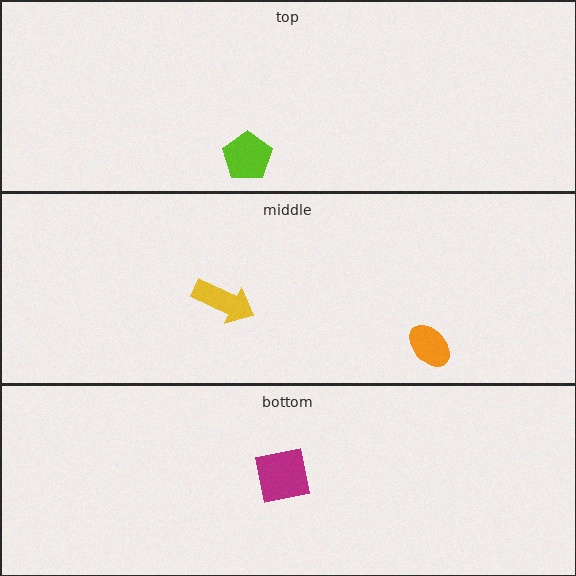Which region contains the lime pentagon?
The top region.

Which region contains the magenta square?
The bottom region.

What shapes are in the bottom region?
The magenta square.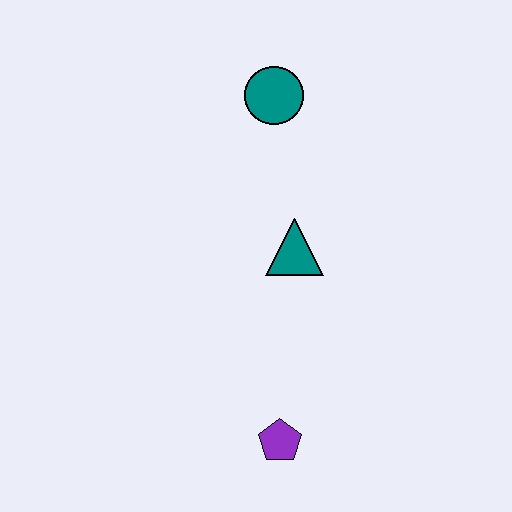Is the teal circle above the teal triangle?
Yes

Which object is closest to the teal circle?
The teal triangle is closest to the teal circle.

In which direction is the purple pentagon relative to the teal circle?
The purple pentagon is below the teal circle.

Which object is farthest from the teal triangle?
The purple pentagon is farthest from the teal triangle.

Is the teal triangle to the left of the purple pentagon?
No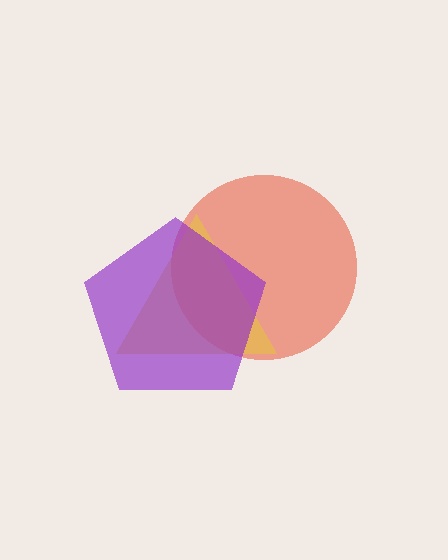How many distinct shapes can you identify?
There are 3 distinct shapes: a red circle, a yellow triangle, a purple pentagon.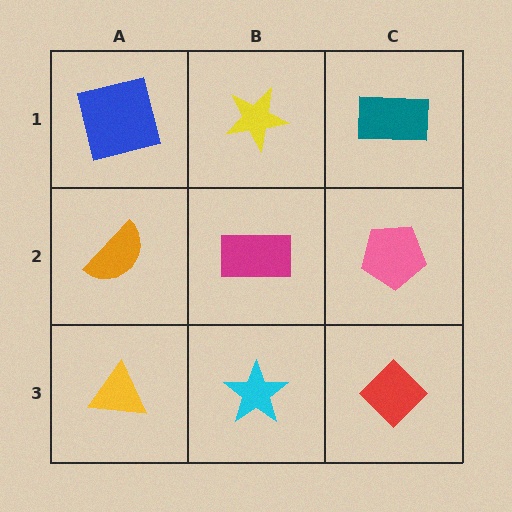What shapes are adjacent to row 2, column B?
A yellow star (row 1, column B), a cyan star (row 3, column B), an orange semicircle (row 2, column A), a pink pentagon (row 2, column C).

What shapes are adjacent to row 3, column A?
An orange semicircle (row 2, column A), a cyan star (row 3, column B).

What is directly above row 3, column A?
An orange semicircle.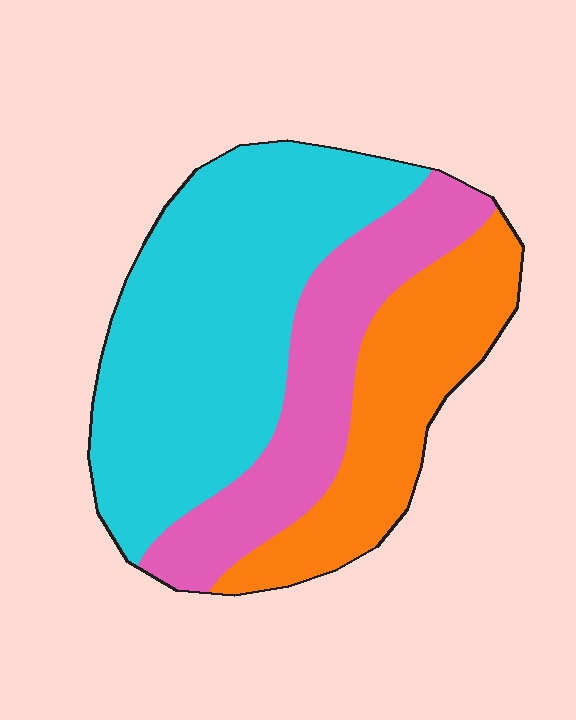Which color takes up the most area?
Cyan, at roughly 50%.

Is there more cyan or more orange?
Cyan.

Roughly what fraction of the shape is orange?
Orange takes up about one quarter (1/4) of the shape.